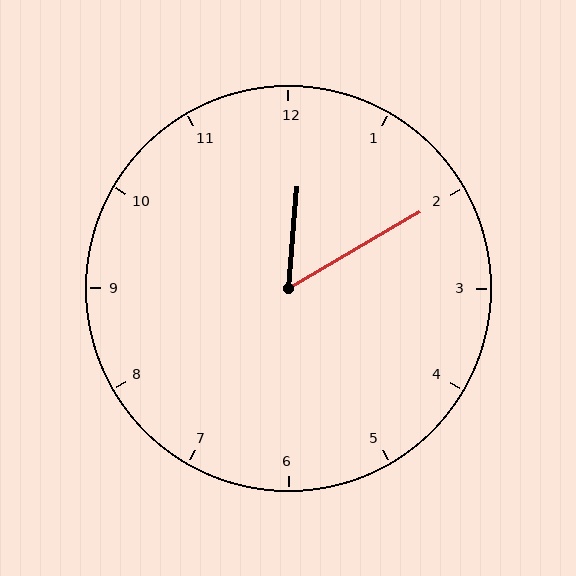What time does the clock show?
12:10.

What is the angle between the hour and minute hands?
Approximately 55 degrees.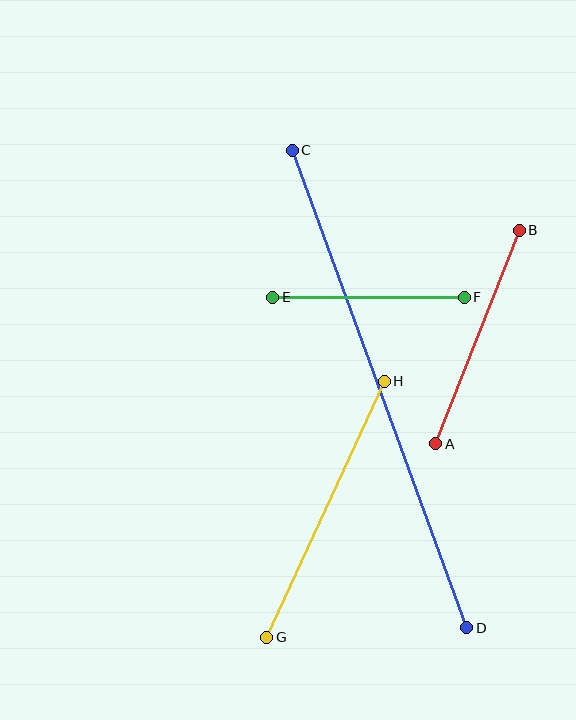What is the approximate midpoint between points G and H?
The midpoint is at approximately (325, 509) pixels.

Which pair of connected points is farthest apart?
Points C and D are farthest apart.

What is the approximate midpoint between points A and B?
The midpoint is at approximately (477, 337) pixels.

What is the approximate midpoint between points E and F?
The midpoint is at approximately (368, 297) pixels.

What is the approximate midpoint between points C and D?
The midpoint is at approximately (379, 389) pixels.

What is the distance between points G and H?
The distance is approximately 282 pixels.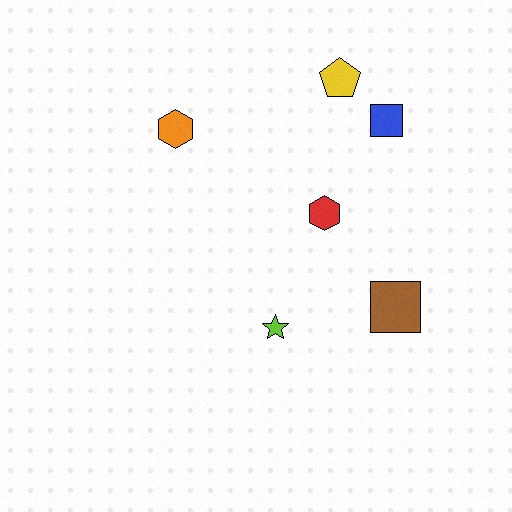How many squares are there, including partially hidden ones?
There are 2 squares.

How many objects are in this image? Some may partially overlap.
There are 6 objects.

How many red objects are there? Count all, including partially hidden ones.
There is 1 red object.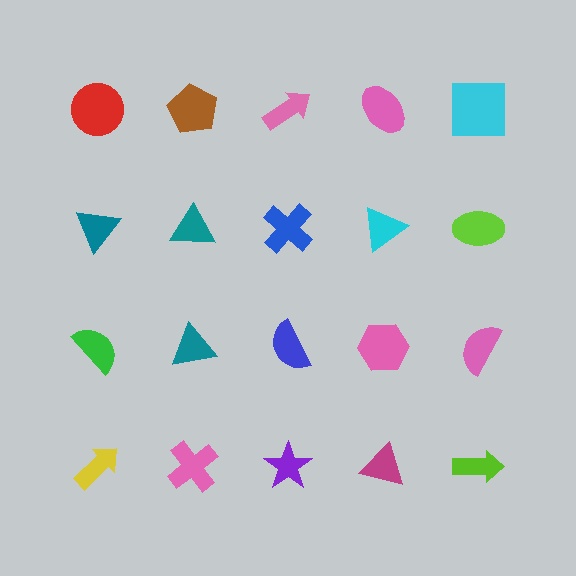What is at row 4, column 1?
A yellow arrow.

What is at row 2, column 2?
A teal triangle.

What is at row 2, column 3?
A blue cross.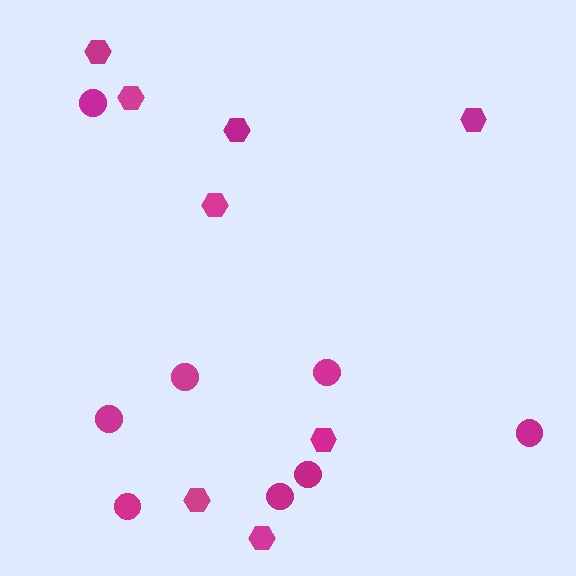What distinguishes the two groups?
There are 2 groups: one group of hexagons (8) and one group of circles (8).